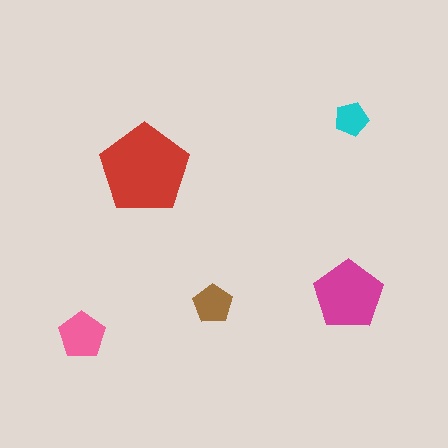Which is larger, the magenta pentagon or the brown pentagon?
The magenta one.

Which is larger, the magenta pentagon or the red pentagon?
The red one.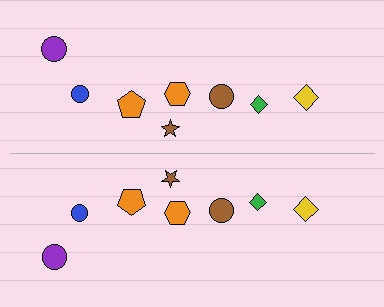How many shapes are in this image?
There are 16 shapes in this image.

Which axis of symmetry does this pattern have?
The pattern has a horizontal axis of symmetry running through the center of the image.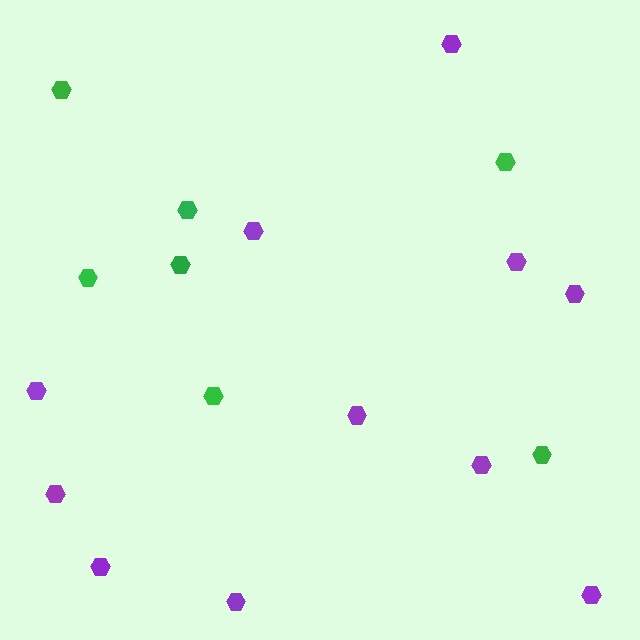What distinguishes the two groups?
There are 2 groups: one group of green hexagons (7) and one group of purple hexagons (11).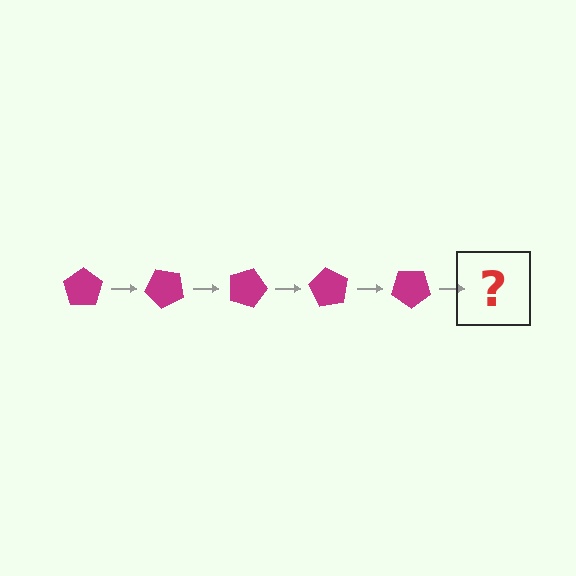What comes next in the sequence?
The next element should be a magenta pentagon rotated 225 degrees.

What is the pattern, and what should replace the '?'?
The pattern is that the pentagon rotates 45 degrees each step. The '?' should be a magenta pentagon rotated 225 degrees.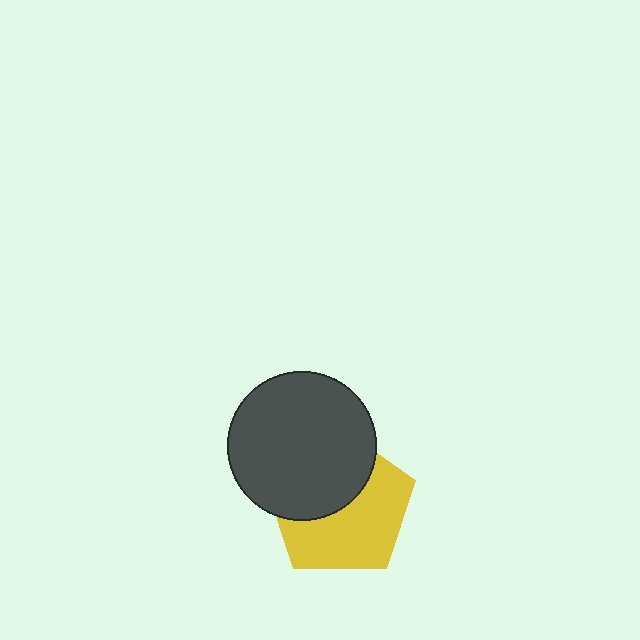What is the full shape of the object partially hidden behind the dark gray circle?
The partially hidden object is a yellow pentagon.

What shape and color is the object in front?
The object in front is a dark gray circle.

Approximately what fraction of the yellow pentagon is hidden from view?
Roughly 44% of the yellow pentagon is hidden behind the dark gray circle.